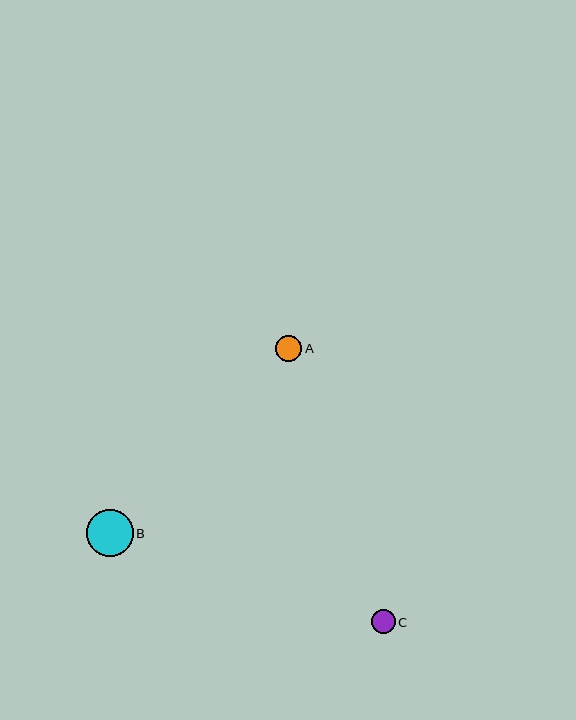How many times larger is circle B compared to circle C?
Circle B is approximately 2.0 times the size of circle C.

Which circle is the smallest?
Circle C is the smallest with a size of approximately 24 pixels.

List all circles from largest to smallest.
From largest to smallest: B, A, C.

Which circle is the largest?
Circle B is the largest with a size of approximately 47 pixels.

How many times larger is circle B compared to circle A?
Circle B is approximately 1.8 times the size of circle A.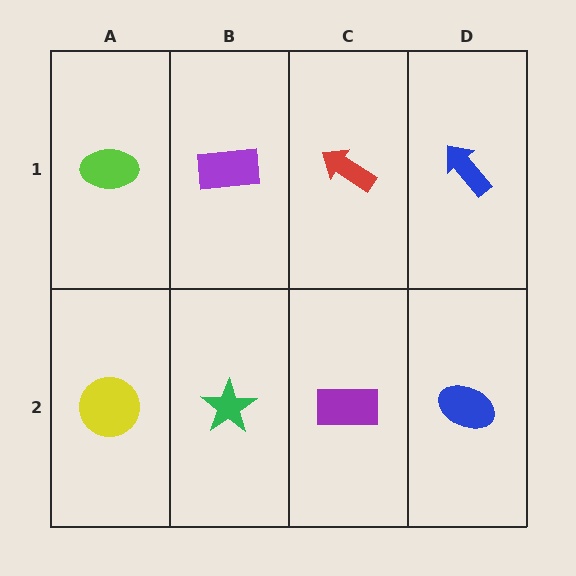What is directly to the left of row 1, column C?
A purple rectangle.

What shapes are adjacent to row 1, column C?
A purple rectangle (row 2, column C), a purple rectangle (row 1, column B), a blue arrow (row 1, column D).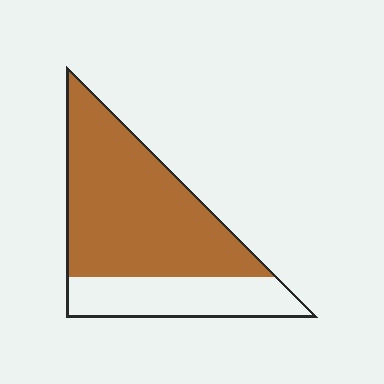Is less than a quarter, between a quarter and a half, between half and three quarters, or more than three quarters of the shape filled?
Between half and three quarters.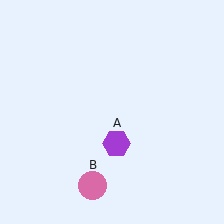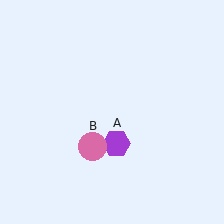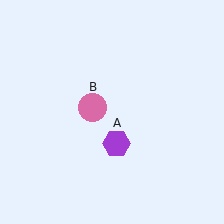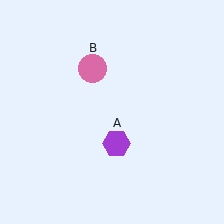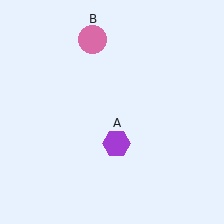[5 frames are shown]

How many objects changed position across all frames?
1 object changed position: pink circle (object B).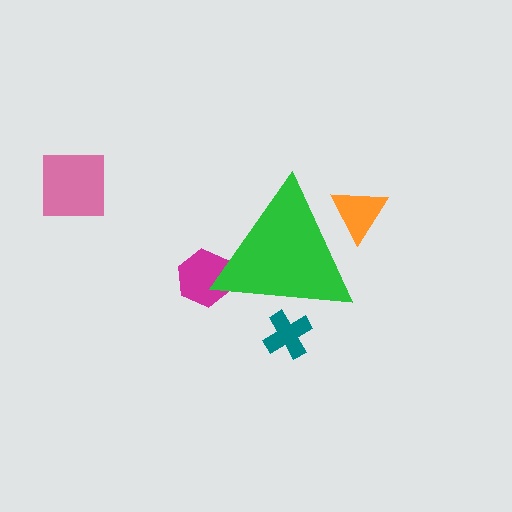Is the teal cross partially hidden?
Yes, the teal cross is partially hidden behind the green triangle.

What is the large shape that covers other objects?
A green triangle.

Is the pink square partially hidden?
No, the pink square is fully visible.